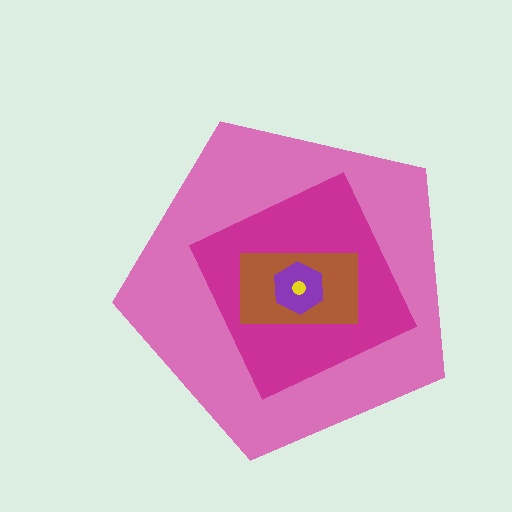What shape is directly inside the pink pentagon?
The magenta diamond.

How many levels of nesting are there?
5.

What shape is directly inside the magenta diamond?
The brown rectangle.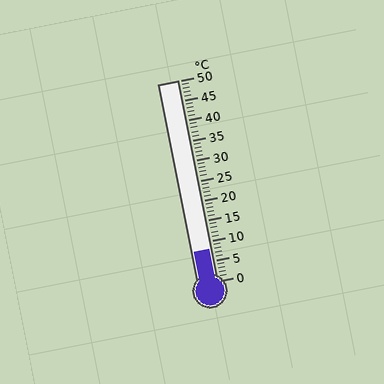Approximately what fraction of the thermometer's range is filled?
The thermometer is filled to approximately 15% of its range.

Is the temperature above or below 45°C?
The temperature is below 45°C.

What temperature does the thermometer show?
The thermometer shows approximately 8°C.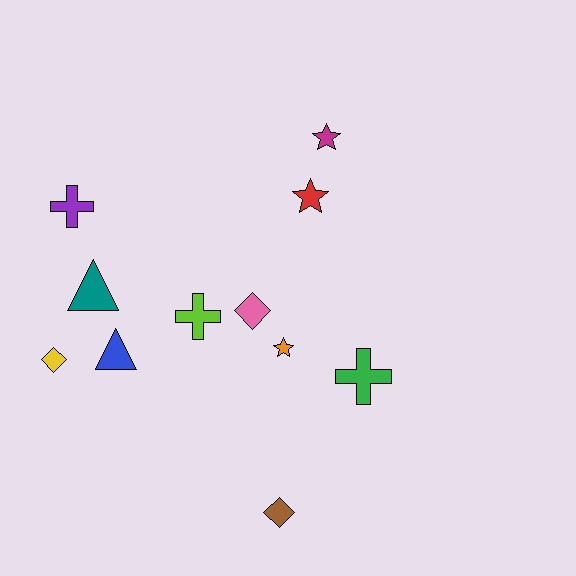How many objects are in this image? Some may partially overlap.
There are 11 objects.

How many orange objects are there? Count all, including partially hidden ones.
There is 1 orange object.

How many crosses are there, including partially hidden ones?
There are 3 crosses.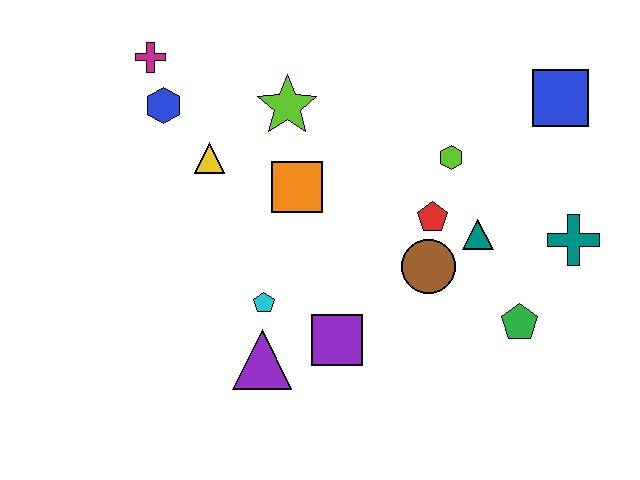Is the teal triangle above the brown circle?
Yes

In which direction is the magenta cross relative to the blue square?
The magenta cross is to the left of the blue square.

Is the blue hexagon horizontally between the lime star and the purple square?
No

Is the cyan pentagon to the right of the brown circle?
No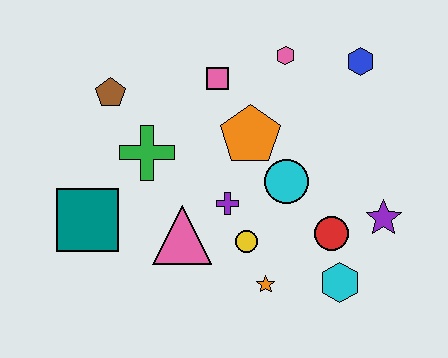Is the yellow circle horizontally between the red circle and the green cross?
Yes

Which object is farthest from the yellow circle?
The blue hexagon is farthest from the yellow circle.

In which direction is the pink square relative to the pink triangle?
The pink square is above the pink triangle.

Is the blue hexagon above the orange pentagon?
Yes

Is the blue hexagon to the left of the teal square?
No